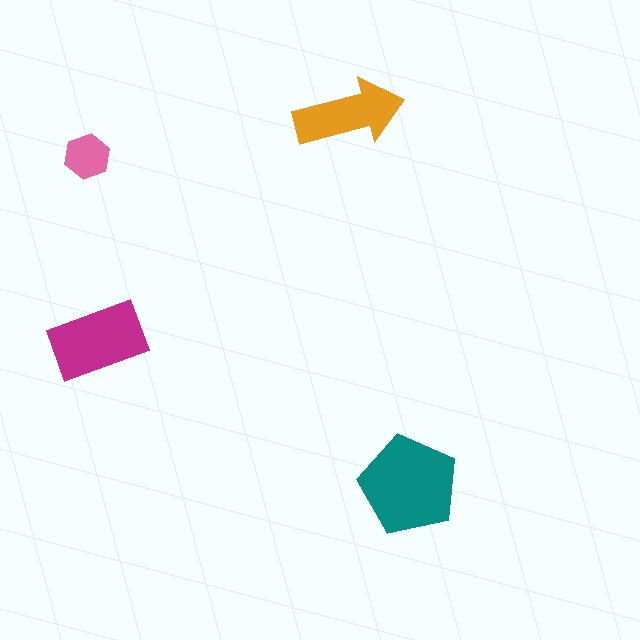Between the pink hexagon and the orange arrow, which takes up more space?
The orange arrow.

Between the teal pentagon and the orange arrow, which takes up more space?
The teal pentagon.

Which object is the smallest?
The pink hexagon.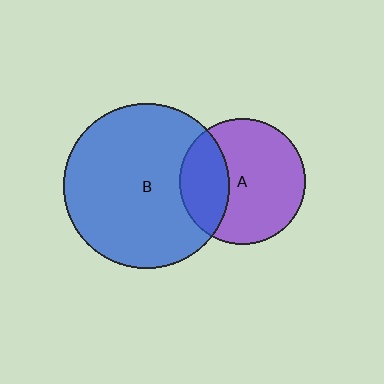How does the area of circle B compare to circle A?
Approximately 1.7 times.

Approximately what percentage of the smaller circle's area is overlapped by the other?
Approximately 30%.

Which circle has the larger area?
Circle B (blue).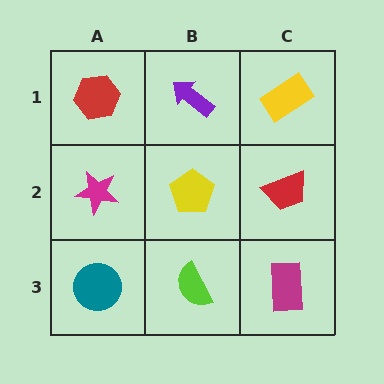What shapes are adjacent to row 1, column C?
A red trapezoid (row 2, column C), a purple arrow (row 1, column B).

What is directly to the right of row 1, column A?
A purple arrow.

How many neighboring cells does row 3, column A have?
2.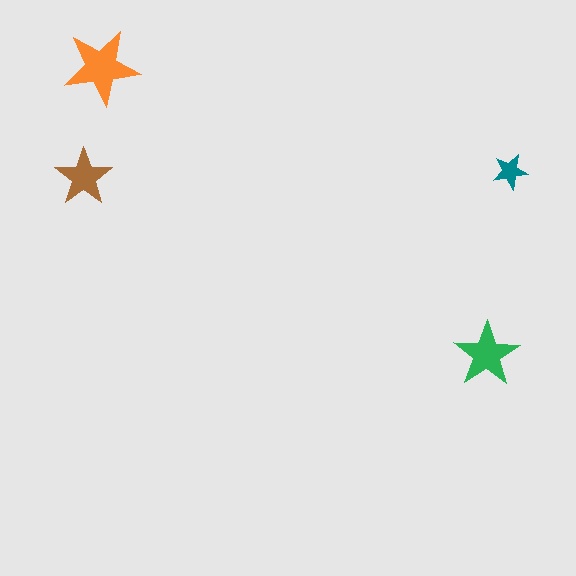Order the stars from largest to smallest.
the orange one, the green one, the brown one, the teal one.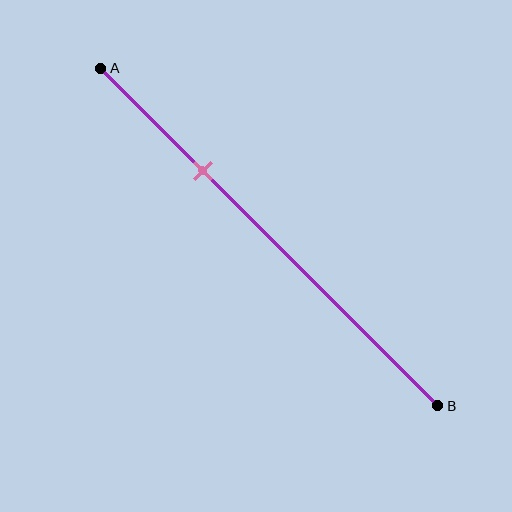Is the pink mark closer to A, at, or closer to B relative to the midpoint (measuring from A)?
The pink mark is closer to point A than the midpoint of segment AB.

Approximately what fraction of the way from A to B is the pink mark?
The pink mark is approximately 30% of the way from A to B.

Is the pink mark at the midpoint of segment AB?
No, the mark is at about 30% from A, not at the 50% midpoint.